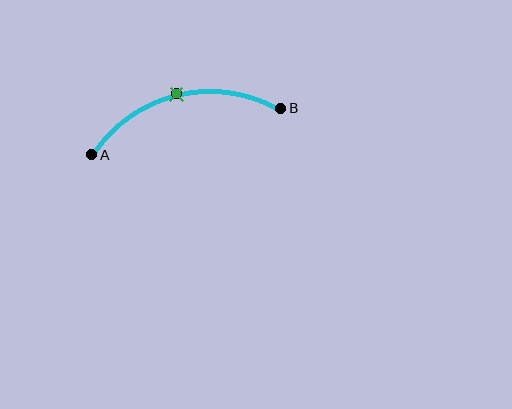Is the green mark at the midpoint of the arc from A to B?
Yes. The green mark lies on the arc at equal arc-length from both A and B — it is the arc midpoint.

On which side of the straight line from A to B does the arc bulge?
The arc bulges above the straight line connecting A and B.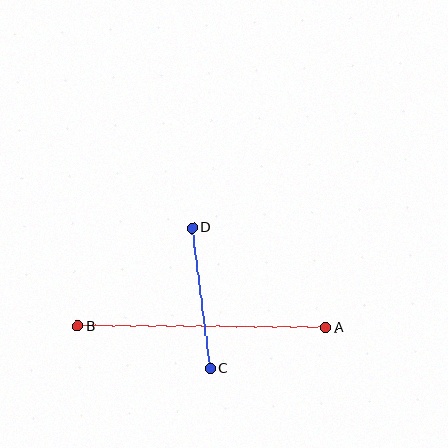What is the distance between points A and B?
The distance is approximately 249 pixels.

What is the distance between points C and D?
The distance is approximately 142 pixels.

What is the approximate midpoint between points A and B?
The midpoint is at approximately (202, 327) pixels.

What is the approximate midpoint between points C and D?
The midpoint is at approximately (201, 298) pixels.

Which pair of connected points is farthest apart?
Points A and B are farthest apart.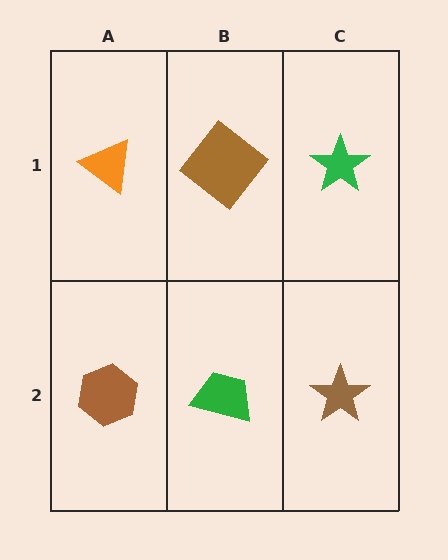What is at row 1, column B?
A brown diamond.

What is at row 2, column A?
A brown hexagon.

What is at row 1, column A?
An orange triangle.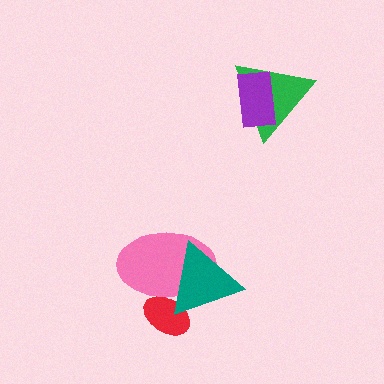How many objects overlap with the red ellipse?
2 objects overlap with the red ellipse.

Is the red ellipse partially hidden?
Yes, it is partially covered by another shape.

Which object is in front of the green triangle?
The purple rectangle is in front of the green triangle.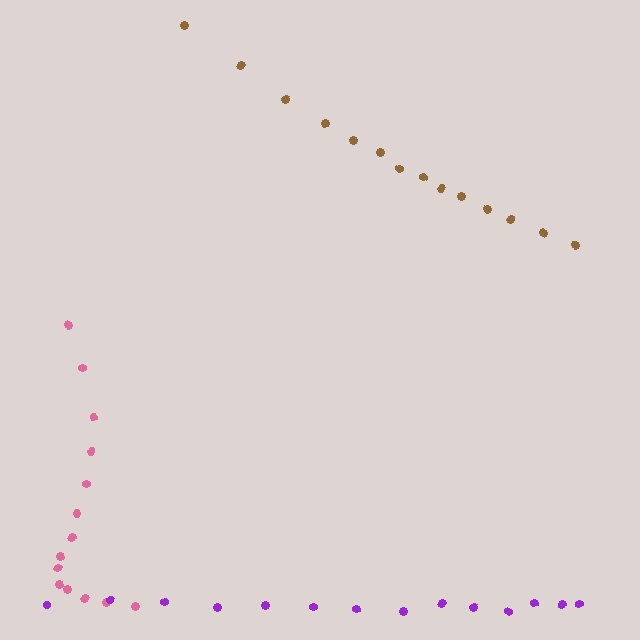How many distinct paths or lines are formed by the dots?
There are 3 distinct paths.